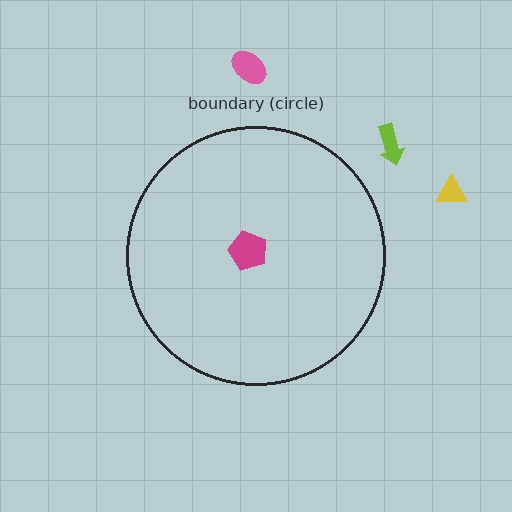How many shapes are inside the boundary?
1 inside, 3 outside.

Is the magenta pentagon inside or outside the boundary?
Inside.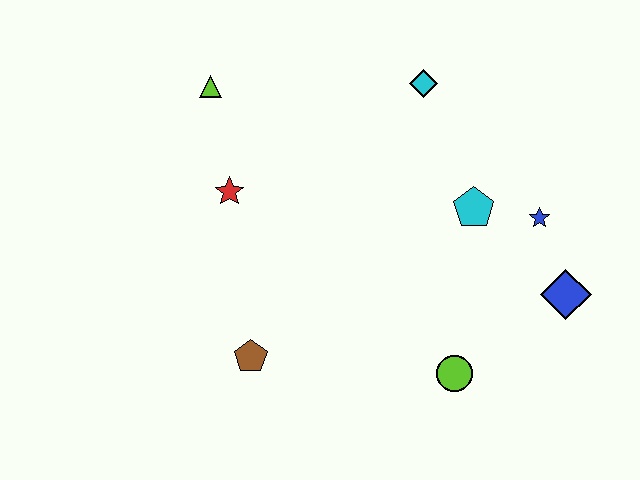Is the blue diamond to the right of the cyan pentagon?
Yes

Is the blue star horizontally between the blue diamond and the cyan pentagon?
Yes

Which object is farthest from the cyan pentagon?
The lime triangle is farthest from the cyan pentagon.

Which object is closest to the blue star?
The cyan pentagon is closest to the blue star.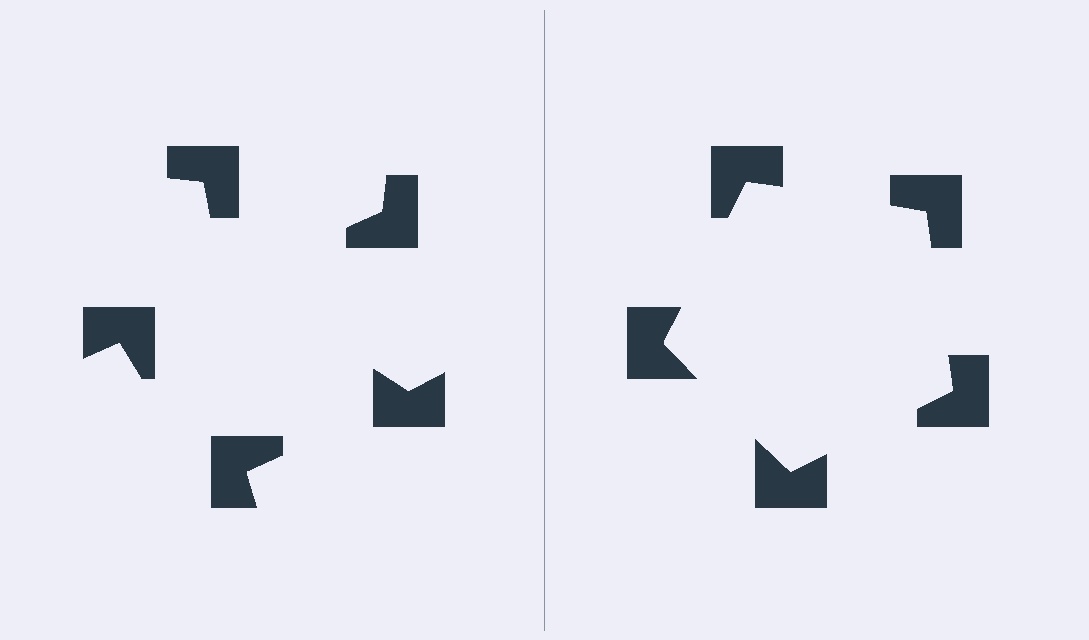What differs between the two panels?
The notched squares are positioned identically on both sides; only the wedge orientations differ. On the right they align to a pentagon; on the left they are misaligned.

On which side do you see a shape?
An illusory pentagon appears on the right side. On the left side the wedge cuts are rotated, so no coherent shape forms.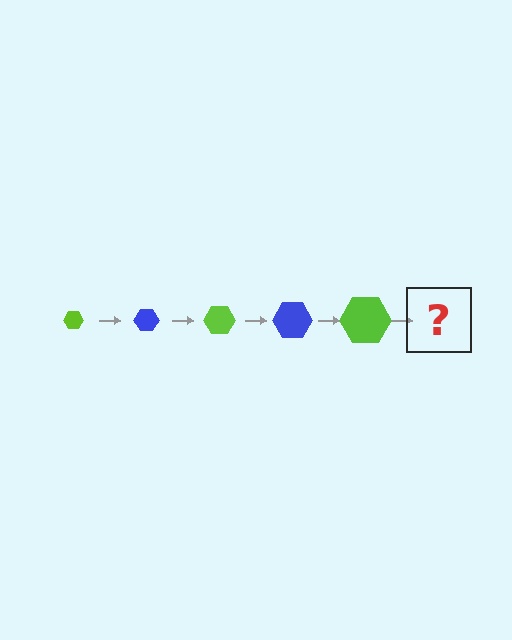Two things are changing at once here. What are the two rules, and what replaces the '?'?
The two rules are that the hexagon grows larger each step and the color cycles through lime and blue. The '?' should be a blue hexagon, larger than the previous one.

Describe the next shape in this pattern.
It should be a blue hexagon, larger than the previous one.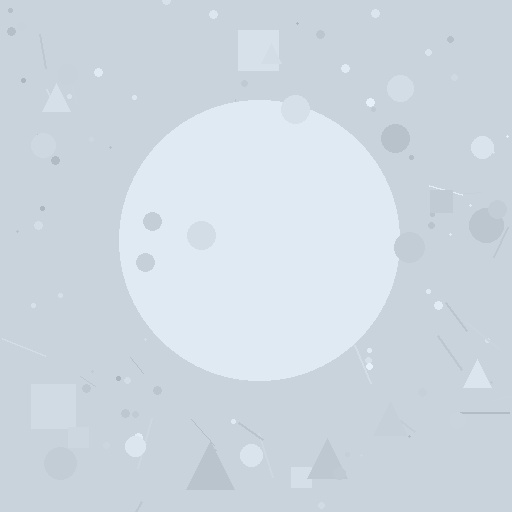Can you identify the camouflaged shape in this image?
The camouflaged shape is a circle.